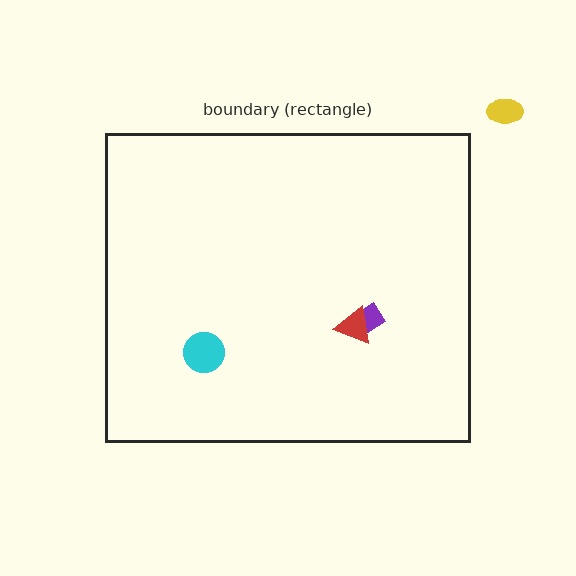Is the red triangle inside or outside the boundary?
Inside.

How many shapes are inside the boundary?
3 inside, 1 outside.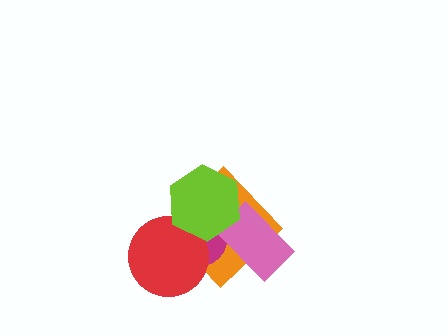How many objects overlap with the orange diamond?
4 objects overlap with the orange diamond.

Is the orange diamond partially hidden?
Yes, it is partially covered by another shape.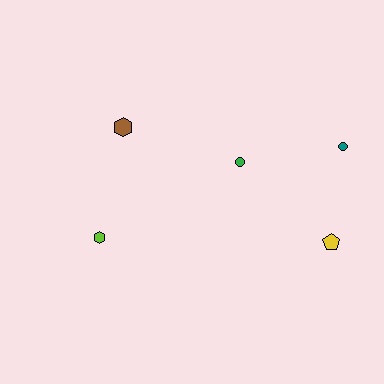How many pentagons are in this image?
There is 1 pentagon.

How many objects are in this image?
There are 5 objects.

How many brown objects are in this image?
There is 1 brown object.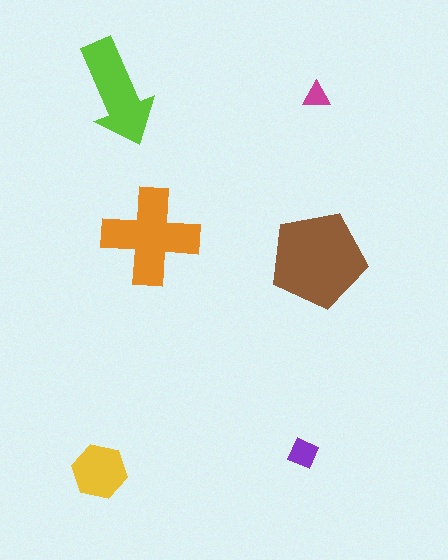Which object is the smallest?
The magenta triangle.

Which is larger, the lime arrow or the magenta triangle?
The lime arrow.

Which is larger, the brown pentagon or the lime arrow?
The brown pentagon.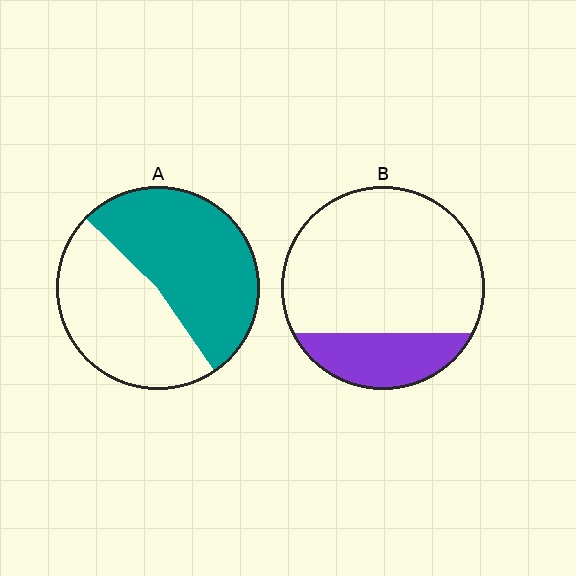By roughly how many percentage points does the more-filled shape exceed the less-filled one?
By roughly 30 percentage points (A over B).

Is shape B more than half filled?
No.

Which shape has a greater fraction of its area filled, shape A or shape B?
Shape A.